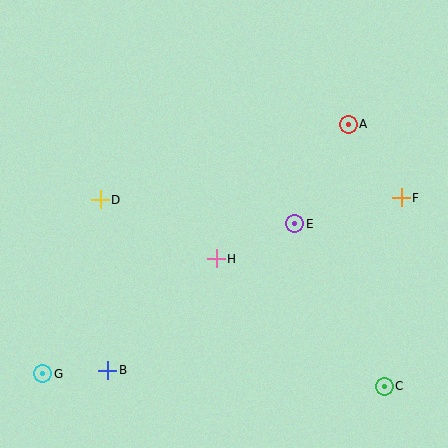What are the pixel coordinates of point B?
Point B is at (108, 370).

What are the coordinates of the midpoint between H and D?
The midpoint between H and D is at (158, 229).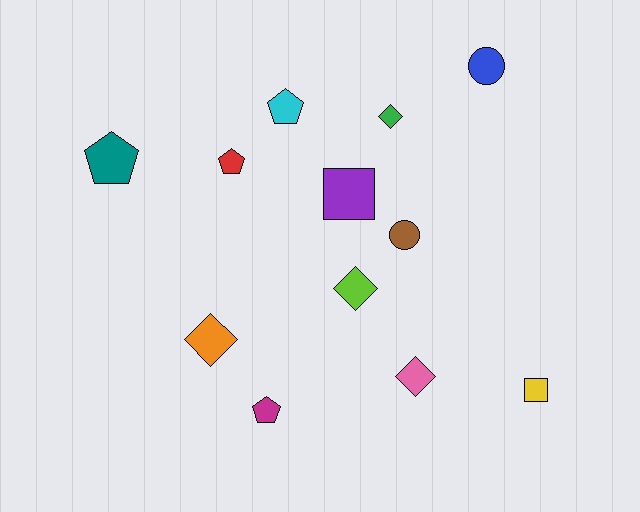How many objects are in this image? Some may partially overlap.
There are 12 objects.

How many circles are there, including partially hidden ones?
There are 2 circles.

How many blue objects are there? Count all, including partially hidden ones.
There is 1 blue object.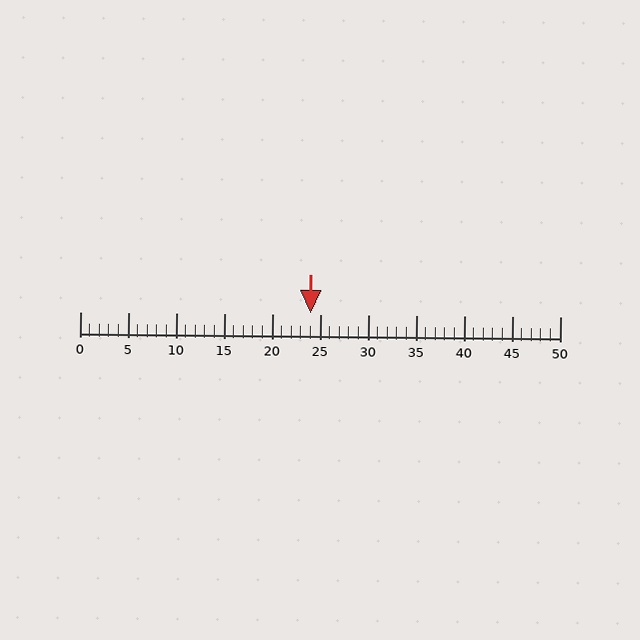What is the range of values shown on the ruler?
The ruler shows values from 0 to 50.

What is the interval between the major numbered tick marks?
The major tick marks are spaced 5 units apart.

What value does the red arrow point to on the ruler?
The red arrow points to approximately 24.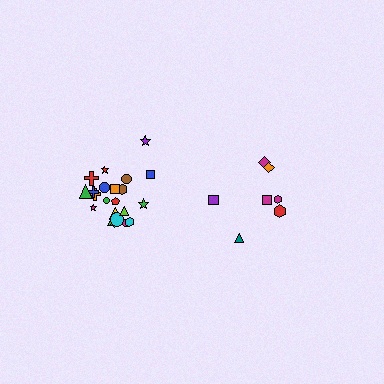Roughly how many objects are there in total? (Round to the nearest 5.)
Roughly 30 objects in total.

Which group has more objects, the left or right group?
The left group.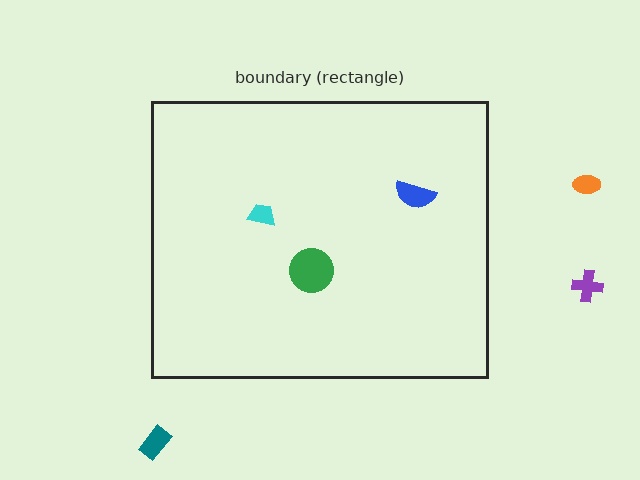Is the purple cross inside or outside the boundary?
Outside.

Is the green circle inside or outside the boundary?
Inside.